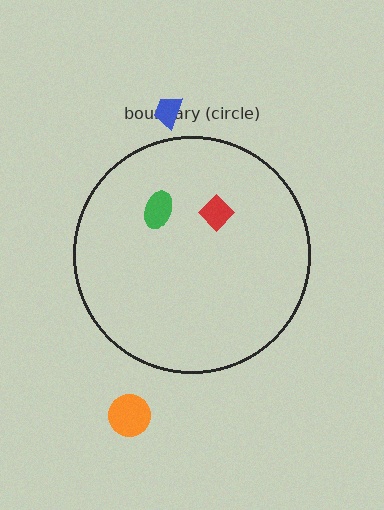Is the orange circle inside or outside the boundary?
Outside.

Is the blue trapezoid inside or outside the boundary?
Outside.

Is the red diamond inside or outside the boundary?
Inside.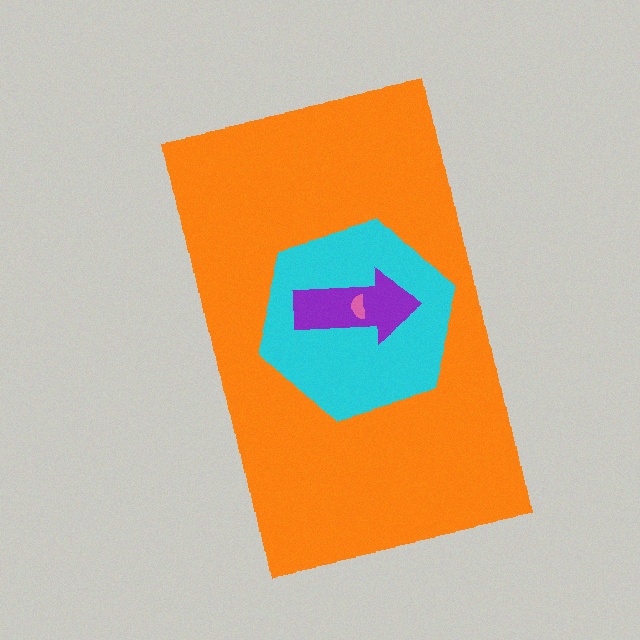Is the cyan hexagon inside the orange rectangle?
Yes.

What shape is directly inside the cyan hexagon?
The purple arrow.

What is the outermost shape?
The orange rectangle.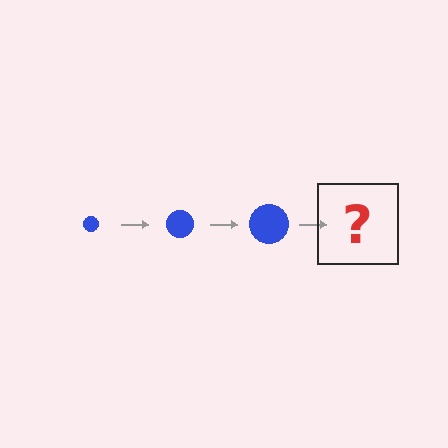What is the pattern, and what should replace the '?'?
The pattern is that the circle gets progressively larger each step. The '?' should be a blue circle, larger than the previous one.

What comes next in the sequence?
The next element should be a blue circle, larger than the previous one.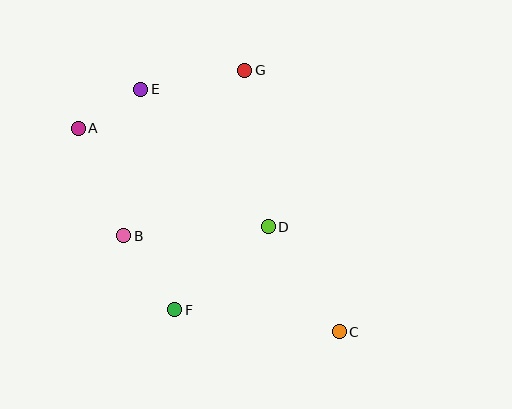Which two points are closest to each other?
Points A and E are closest to each other.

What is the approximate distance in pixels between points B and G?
The distance between B and G is approximately 205 pixels.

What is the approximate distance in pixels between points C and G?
The distance between C and G is approximately 278 pixels.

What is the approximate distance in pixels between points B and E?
The distance between B and E is approximately 148 pixels.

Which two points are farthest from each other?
Points A and C are farthest from each other.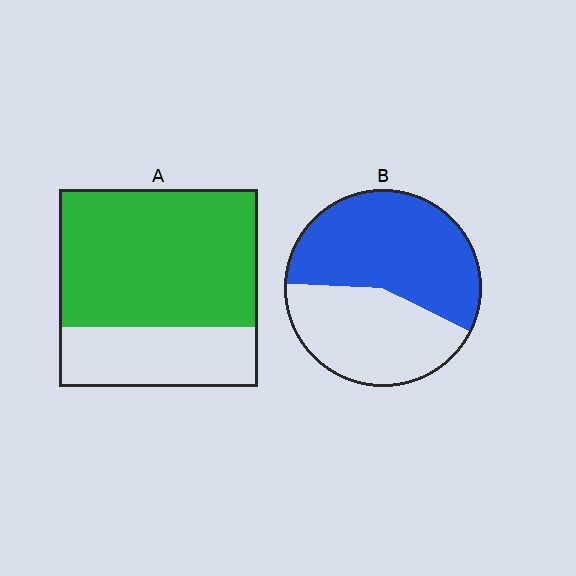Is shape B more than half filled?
Yes.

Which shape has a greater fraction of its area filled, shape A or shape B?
Shape A.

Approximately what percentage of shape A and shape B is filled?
A is approximately 70% and B is approximately 55%.